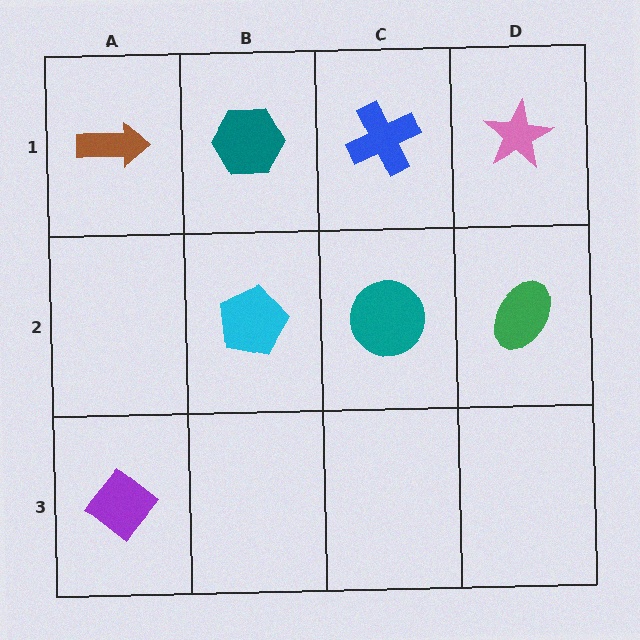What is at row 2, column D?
A green ellipse.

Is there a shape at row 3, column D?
No, that cell is empty.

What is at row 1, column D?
A pink star.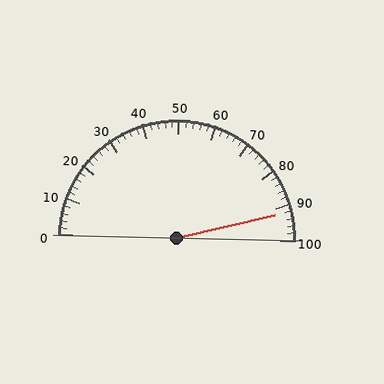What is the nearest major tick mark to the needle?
The nearest major tick mark is 90.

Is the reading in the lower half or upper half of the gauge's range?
The reading is in the upper half of the range (0 to 100).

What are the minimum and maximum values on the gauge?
The gauge ranges from 0 to 100.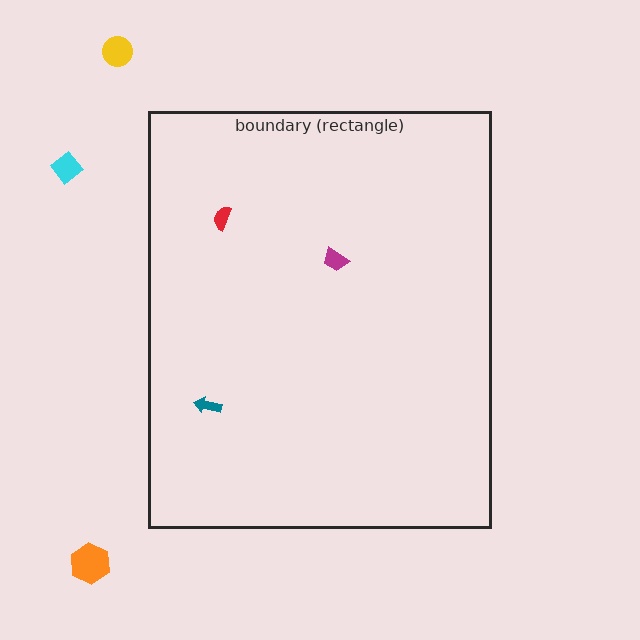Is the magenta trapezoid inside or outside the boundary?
Inside.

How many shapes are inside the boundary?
3 inside, 3 outside.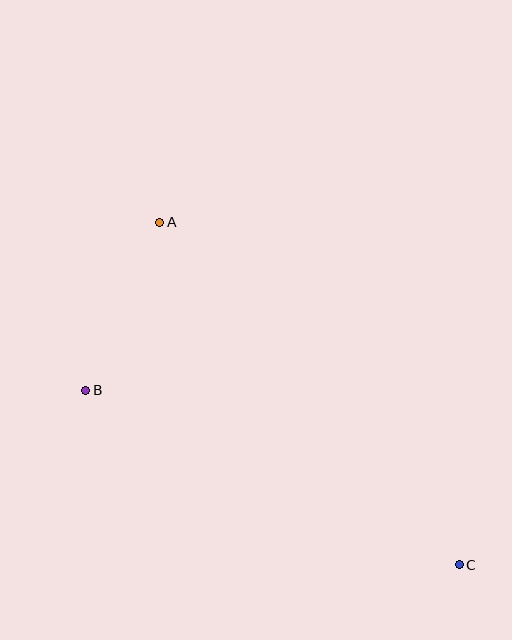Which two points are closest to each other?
Points A and B are closest to each other.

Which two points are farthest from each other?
Points A and C are farthest from each other.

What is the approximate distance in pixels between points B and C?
The distance between B and C is approximately 413 pixels.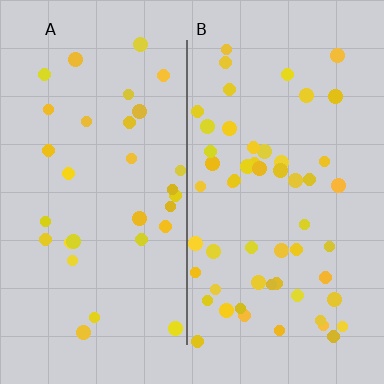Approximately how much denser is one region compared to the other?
Approximately 1.8× — region B over region A.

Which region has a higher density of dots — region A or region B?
B (the right).